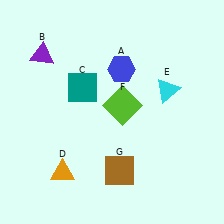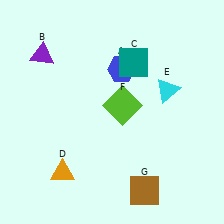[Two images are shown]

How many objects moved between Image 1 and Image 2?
2 objects moved between the two images.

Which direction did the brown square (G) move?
The brown square (G) moved right.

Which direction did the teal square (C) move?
The teal square (C) moved right.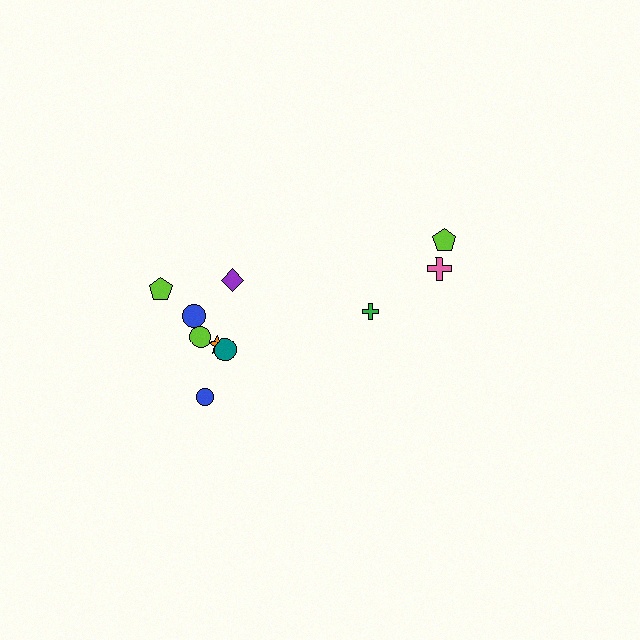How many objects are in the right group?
There are 3 objects.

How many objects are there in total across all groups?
There are 10 objects.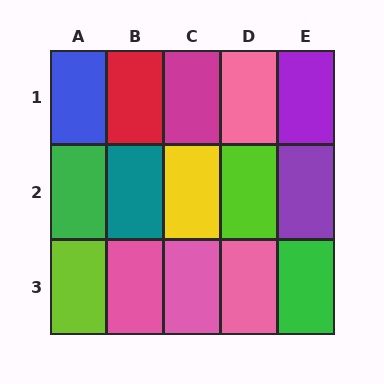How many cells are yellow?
1 cell is yellow.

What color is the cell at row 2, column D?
Lime.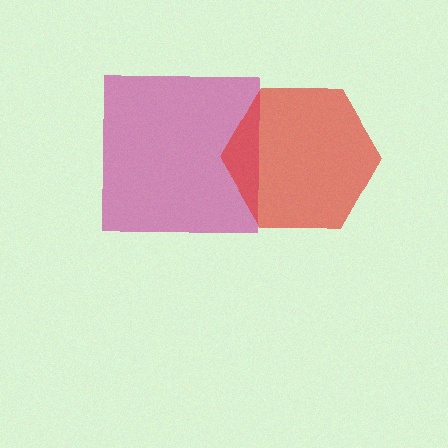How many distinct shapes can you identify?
There are 2 distinct shapes: a magenta square, a red hexagon.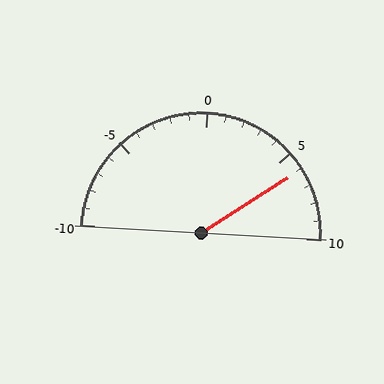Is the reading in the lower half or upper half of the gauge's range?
The reading is in the upper half of the range (-10 to 10).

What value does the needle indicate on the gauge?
The needle indicates approximately 6.